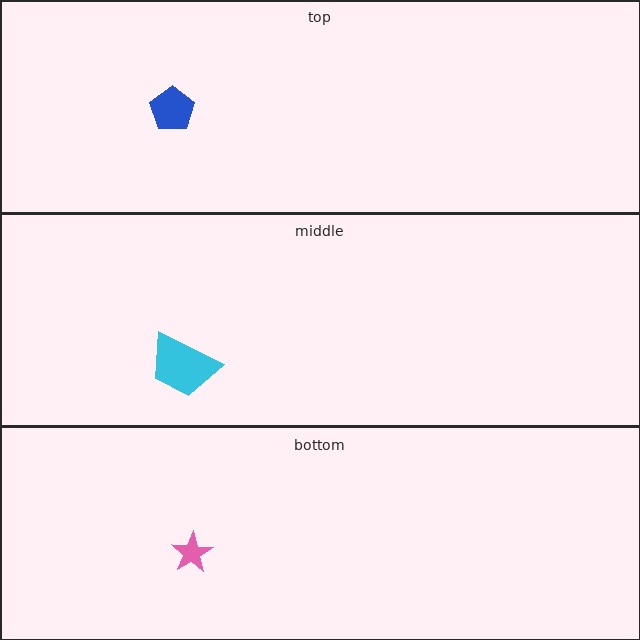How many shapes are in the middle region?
1.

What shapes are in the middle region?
The cyan trapezoid.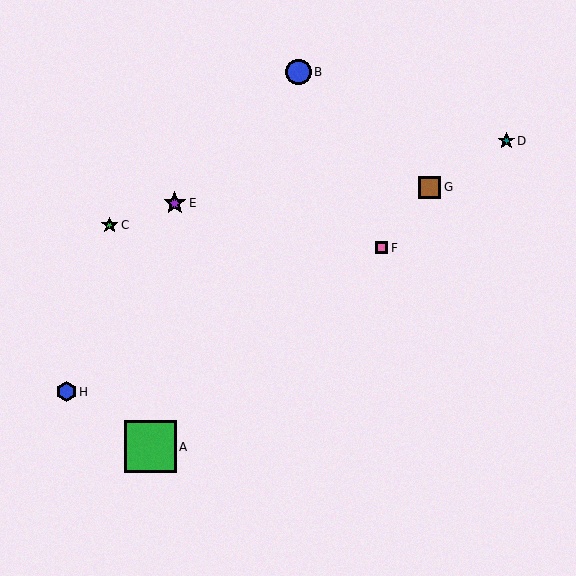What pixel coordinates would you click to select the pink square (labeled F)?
Click at (382, 248) to select the pink square F.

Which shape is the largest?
The green square (labeled A) is the largest.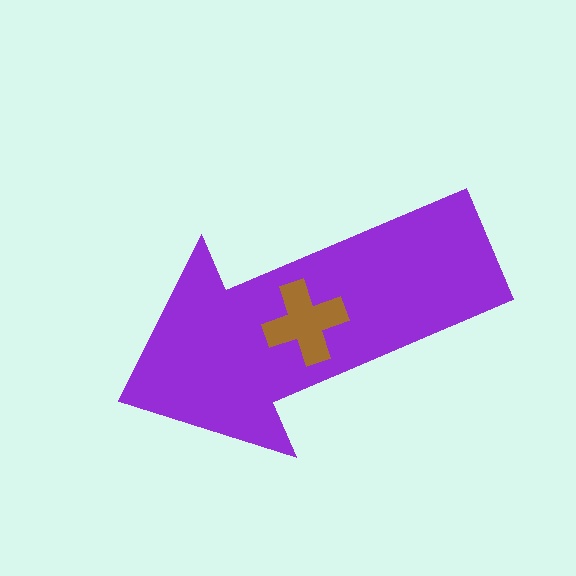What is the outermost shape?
The purple arrow.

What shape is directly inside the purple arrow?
The brown cross.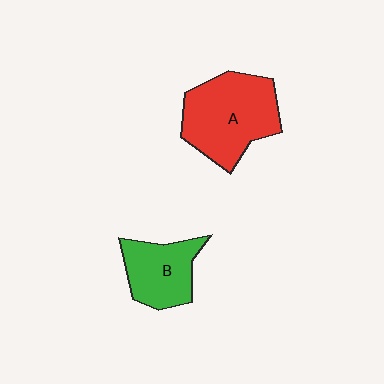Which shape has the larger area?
Shape A (red).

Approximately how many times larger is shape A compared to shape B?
Approximately 1.5 times.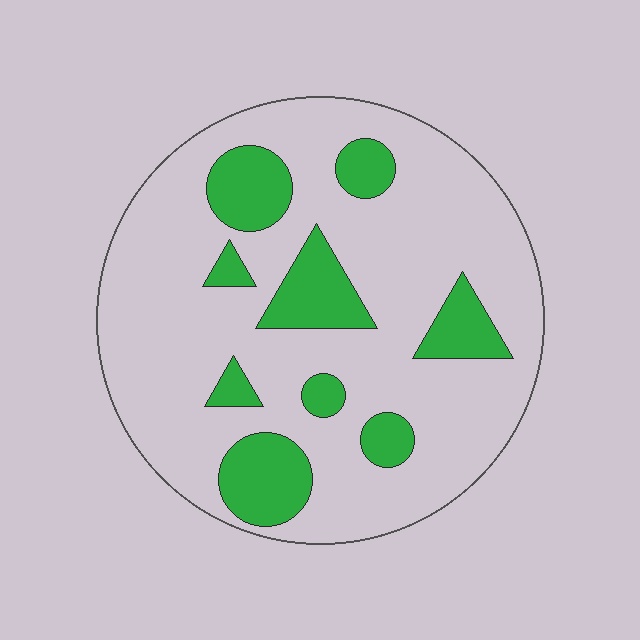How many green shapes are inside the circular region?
9.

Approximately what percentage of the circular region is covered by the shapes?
Approximately 20%.